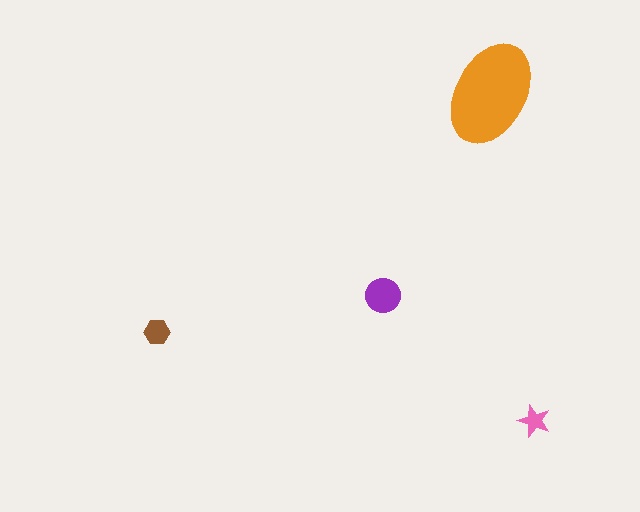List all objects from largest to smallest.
The orange ellipse, the purple circle, the brown hexagon, the pink star.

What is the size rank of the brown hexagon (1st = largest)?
3rd.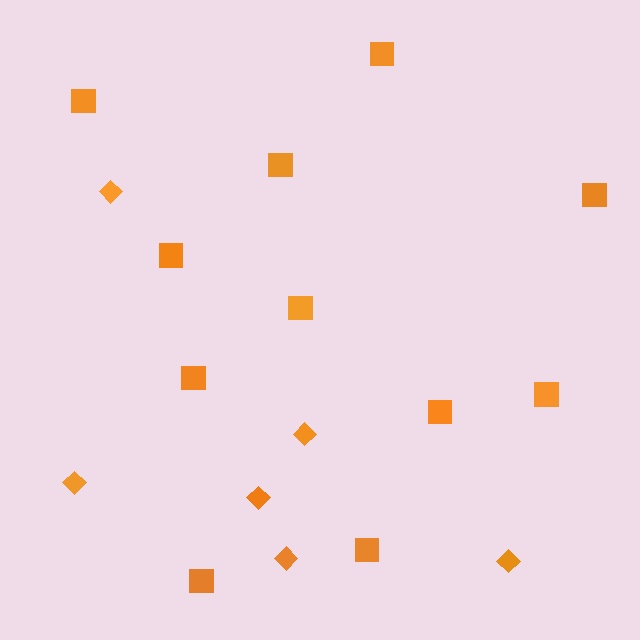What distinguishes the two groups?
There are 2 groups: one group of squares (11) and one group of diamonds (6).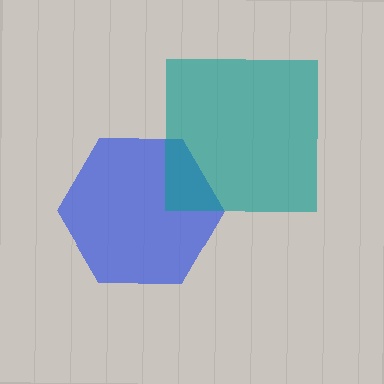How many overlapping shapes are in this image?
There are 2 overlapping shapes in the image.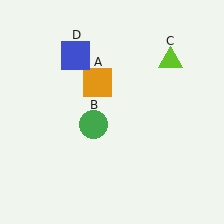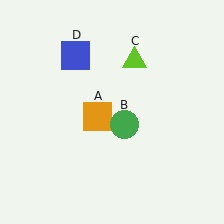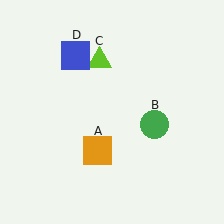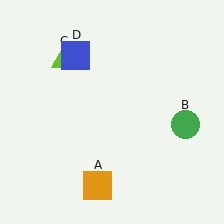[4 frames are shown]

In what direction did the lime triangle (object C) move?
The lime triangle (object C) moved left.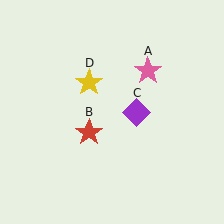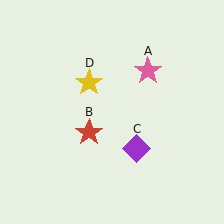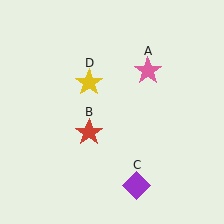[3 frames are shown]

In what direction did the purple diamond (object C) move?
The purple diamond (object C) moved down.